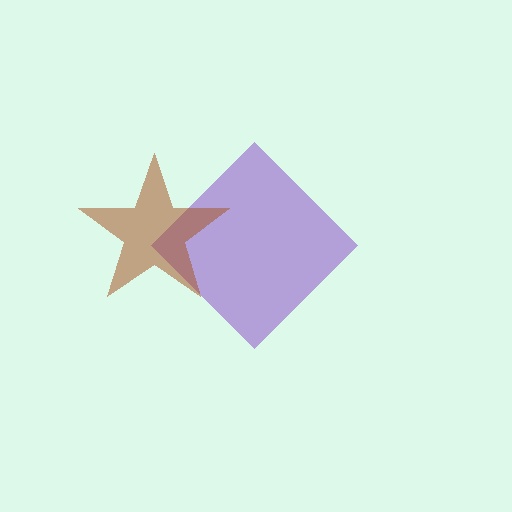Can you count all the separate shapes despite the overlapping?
Yes, there are 2 separate shapes.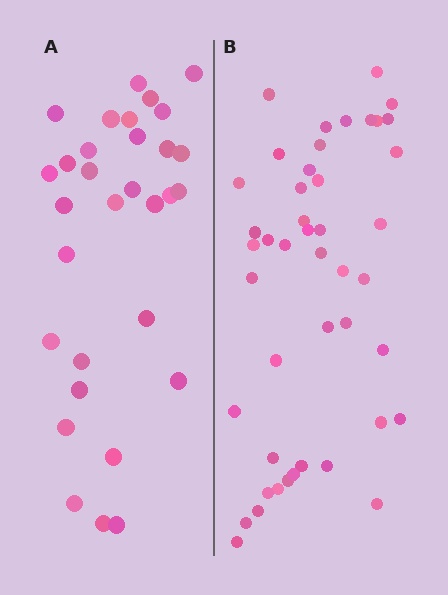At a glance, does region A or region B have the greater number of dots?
Region B (the right region) has more dots.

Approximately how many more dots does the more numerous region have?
Region B has approximately 15 more dots than region A.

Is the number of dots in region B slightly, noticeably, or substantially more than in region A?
Region B has substantially more. The ratio is roughly 1.5 to 1.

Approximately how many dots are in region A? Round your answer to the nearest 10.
About 30 dots. (The exact count is 31, which rounds to 30.)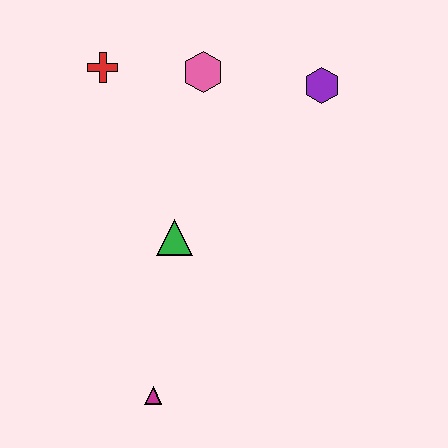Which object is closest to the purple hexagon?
The pink hexagon is closest to the purple hexagon.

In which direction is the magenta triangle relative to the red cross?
The magenta triangle is below the red cross.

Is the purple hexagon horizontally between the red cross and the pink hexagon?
No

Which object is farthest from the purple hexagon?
The magenta triangle is farthest from the purple hexagon.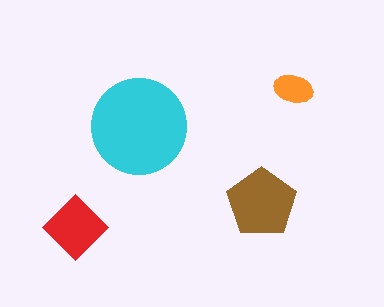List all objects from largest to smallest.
The cyan circle, the brown pentagon, the red diamond, the orange ellipse.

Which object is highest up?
The orange ellipse is topmost.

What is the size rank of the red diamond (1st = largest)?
3rd.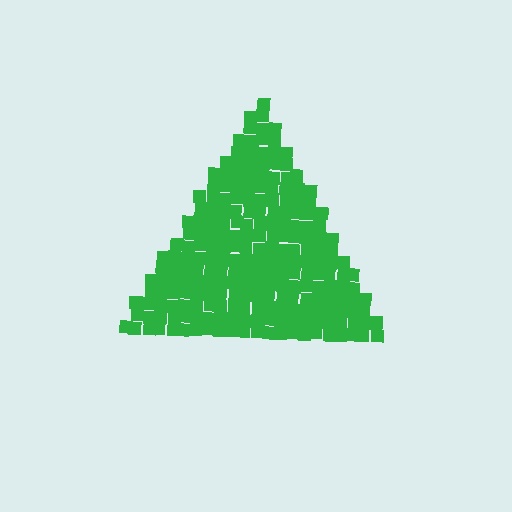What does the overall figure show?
The overall figure shows a triangle.